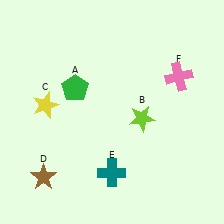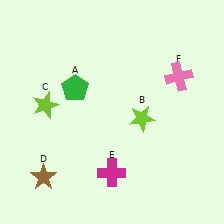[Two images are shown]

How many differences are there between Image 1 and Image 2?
There are 2 differences between the two images.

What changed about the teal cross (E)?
In Image 1, E is teal. In Image 2, it changed to magenta.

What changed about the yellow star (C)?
In Image 1, C is yellow. In Image 2, it changed to lime.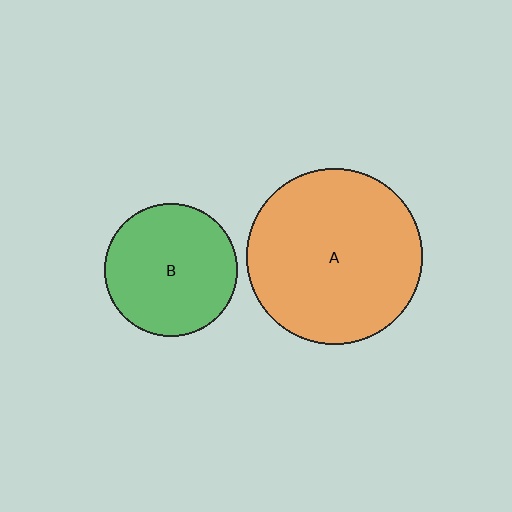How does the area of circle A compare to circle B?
Approximately 1.7 times.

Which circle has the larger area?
Circle A (orange).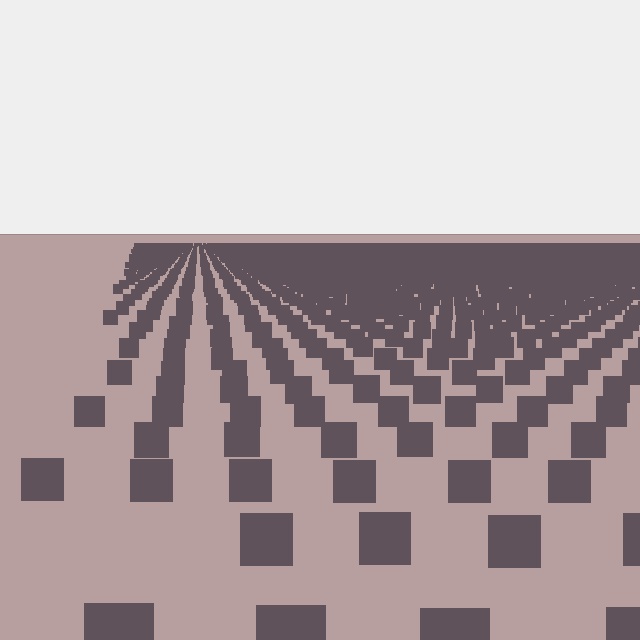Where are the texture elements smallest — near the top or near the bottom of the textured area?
Near the top.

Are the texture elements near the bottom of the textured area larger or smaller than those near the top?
Larger. Near the bottom, elements are closer to the viewer and appear at a bigger on-screen size.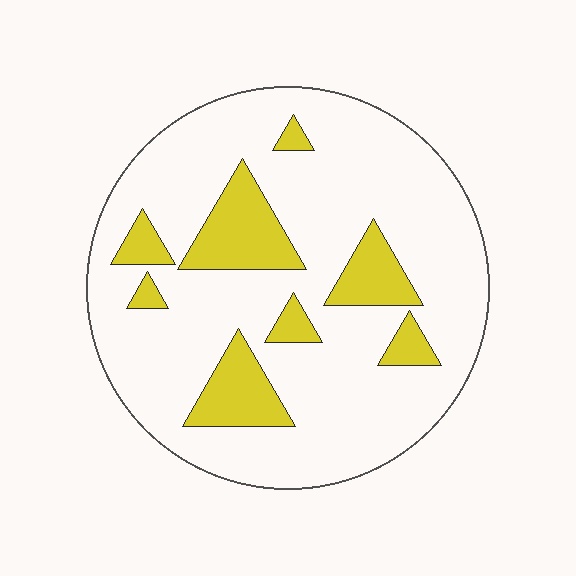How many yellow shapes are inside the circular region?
8.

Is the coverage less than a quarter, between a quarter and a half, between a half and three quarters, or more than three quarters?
Less than a quarter.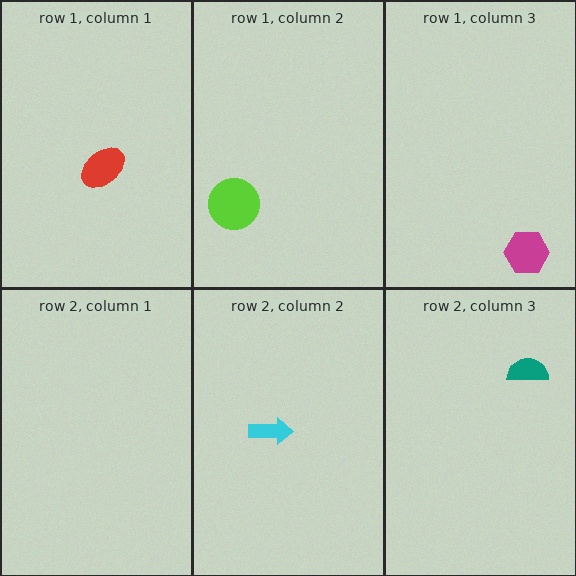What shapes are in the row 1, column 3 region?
The magenta hexagon.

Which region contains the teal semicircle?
The row 2, column 3 region.